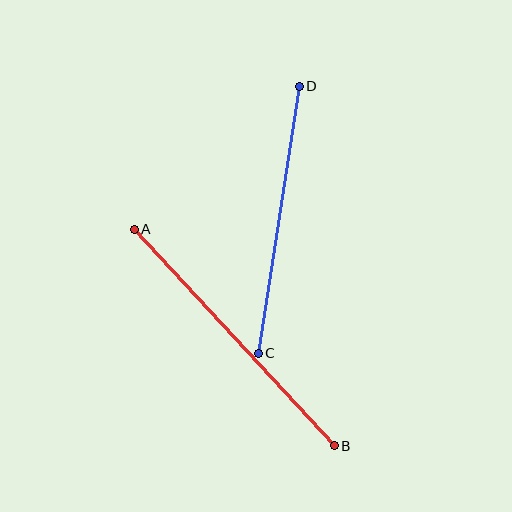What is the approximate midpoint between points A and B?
The midpoint is at approximately (234, 337) pixels.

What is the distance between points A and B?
The distance is approximately 294 pixels.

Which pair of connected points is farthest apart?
Points A and B are farthest apart.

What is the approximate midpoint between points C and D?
The midpoint is at approximately (279, 220) pixels.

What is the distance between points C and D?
The distance is approximately 270 pixels.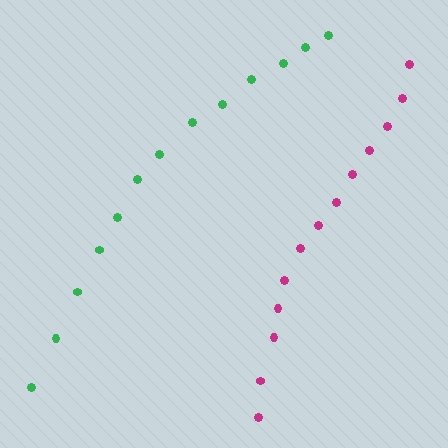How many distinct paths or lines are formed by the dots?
There are 2 distinct paths.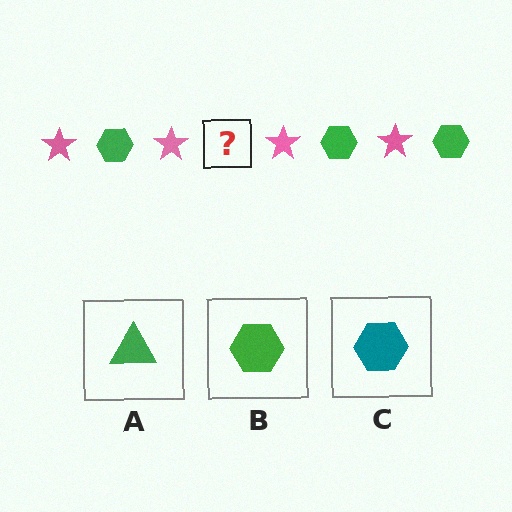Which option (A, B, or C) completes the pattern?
B.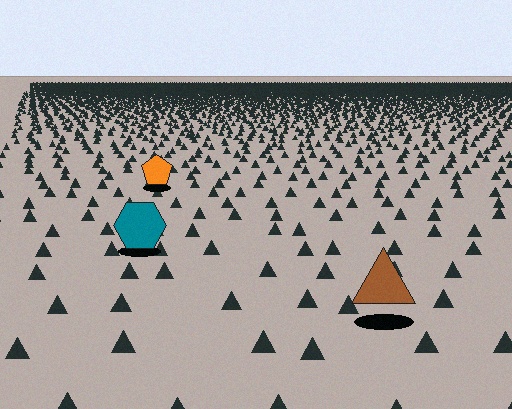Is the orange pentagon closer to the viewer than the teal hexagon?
No. The teal hexagon is closer — you can tell from the texture gradient: the ground texture is coarser near it.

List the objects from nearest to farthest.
From nearest to farthest: the brown triangle, the teal hexagon, the orange pentagon.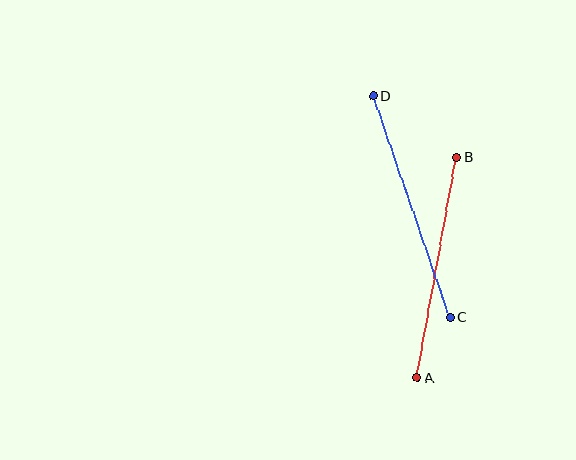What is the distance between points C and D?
The distance is approximately 234 pixels.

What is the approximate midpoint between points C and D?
The midpoint is at approximately (411, 207) pixels.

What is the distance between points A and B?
The distance is approximately 224 pixels.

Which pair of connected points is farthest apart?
Points C and D are farthest apart.